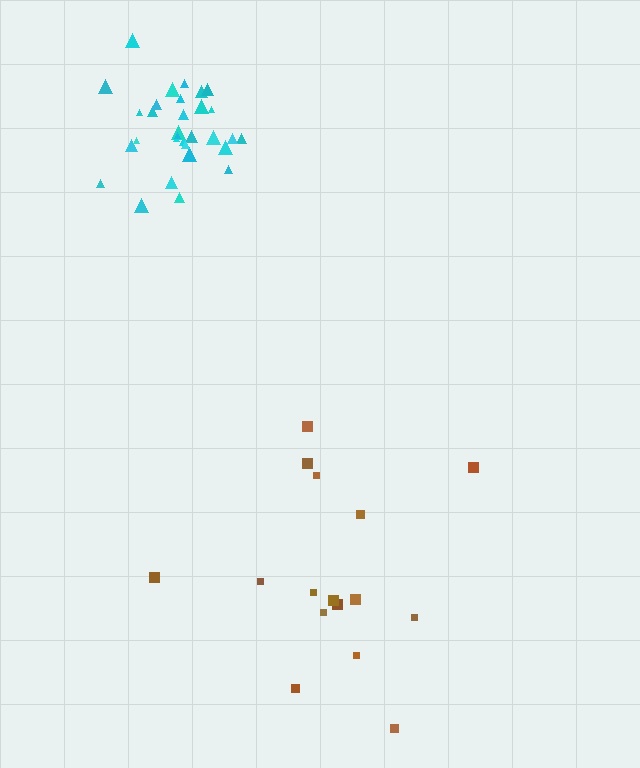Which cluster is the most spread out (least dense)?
Brown.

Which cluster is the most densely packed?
Cyan.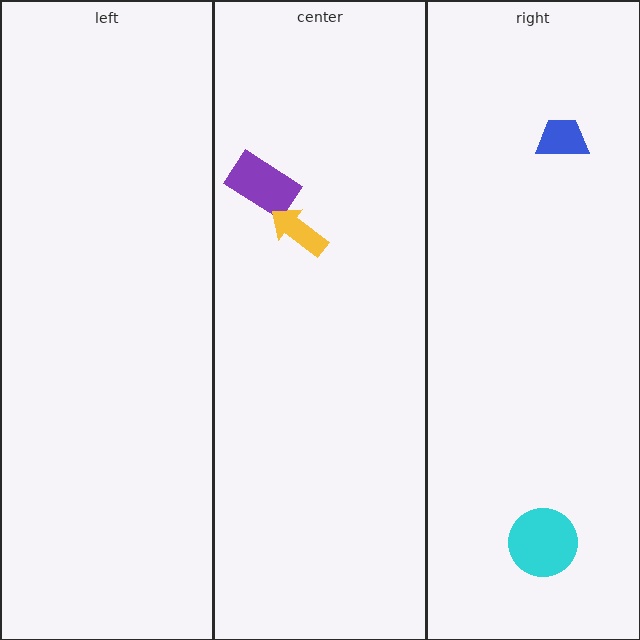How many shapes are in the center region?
2.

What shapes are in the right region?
The cyan circle, the blue trapezoid.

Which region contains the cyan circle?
The right region.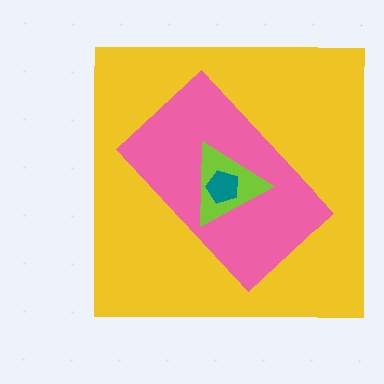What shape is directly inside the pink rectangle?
The lime triangle.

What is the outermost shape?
The yellow square.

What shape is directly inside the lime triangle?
The teal pentagon.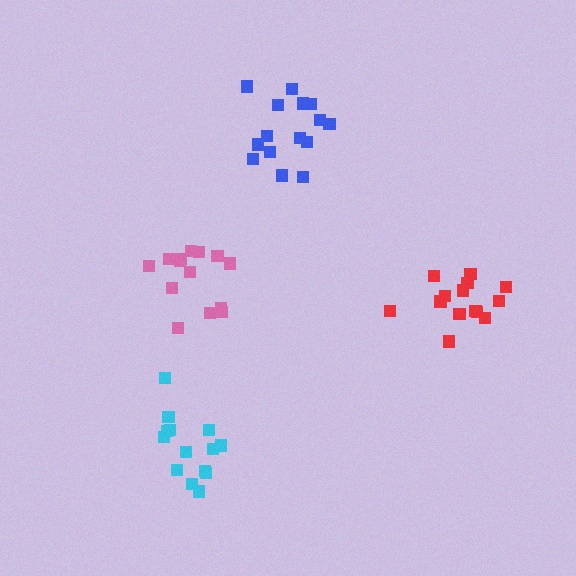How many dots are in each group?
Group 1: 14 dots, Group 2: 15 dots, Group 3: 14 dots, Group 4: 14 dots (57 total).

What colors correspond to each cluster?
The clusters are colored: red, blue, pink, cyan.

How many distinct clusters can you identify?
There are 4 distinct clusters.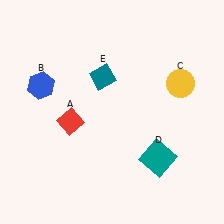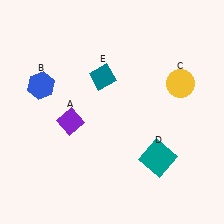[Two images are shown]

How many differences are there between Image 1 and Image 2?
There is 1 difference between the two images.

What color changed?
The diamond (A) changed from red in Image 1 to purple in Image 2.